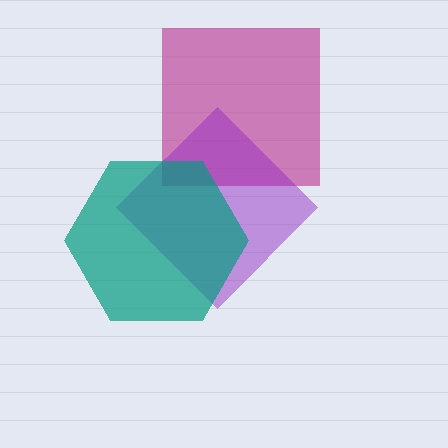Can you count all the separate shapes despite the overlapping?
Yes, there are 3 separate shapes.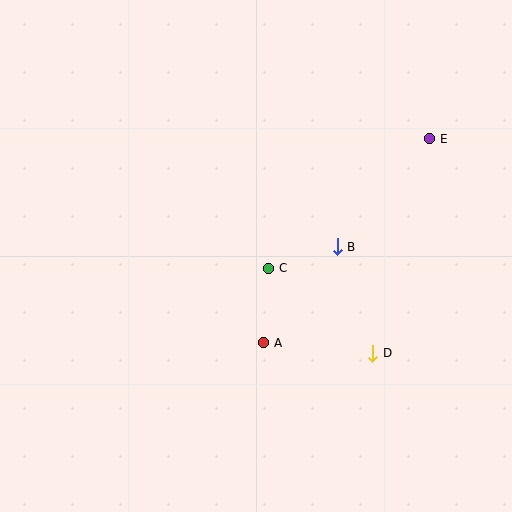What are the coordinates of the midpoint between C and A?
The midpoint between C and A is at (266, 306).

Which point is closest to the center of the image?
Point C at (269, 268) is closest to the center.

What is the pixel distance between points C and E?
The distance between C and E is 206 pixels.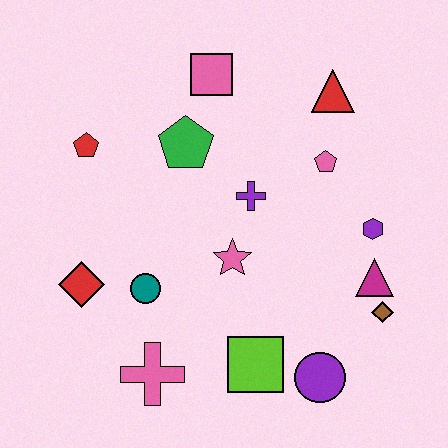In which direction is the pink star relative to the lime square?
The pink star is above the lime square.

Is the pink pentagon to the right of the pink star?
Yes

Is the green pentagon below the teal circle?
No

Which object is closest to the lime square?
The purple circle is closest to the lime square.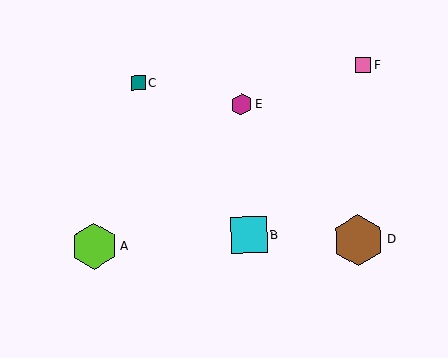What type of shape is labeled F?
Shape F is a pink square.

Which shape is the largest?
The brown hexagon (labeled D) is the largest.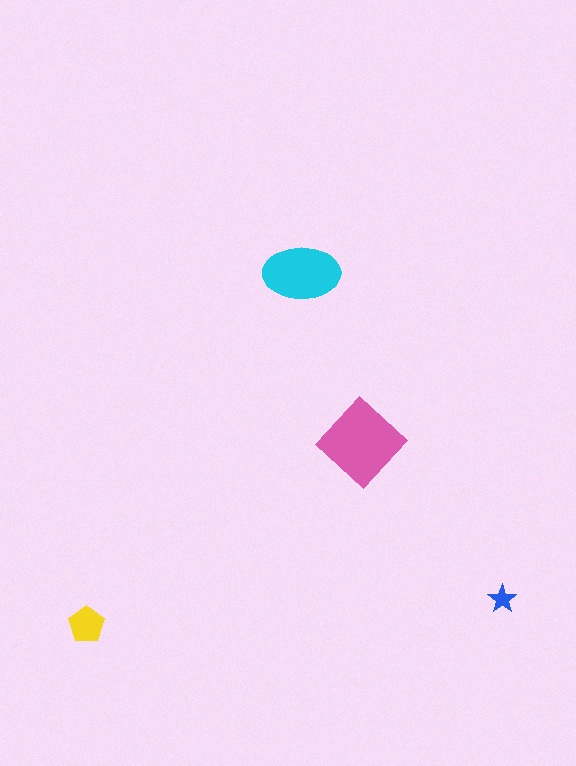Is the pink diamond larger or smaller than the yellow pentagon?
Larger.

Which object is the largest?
The pink diamond.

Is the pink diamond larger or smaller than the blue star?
Larger.